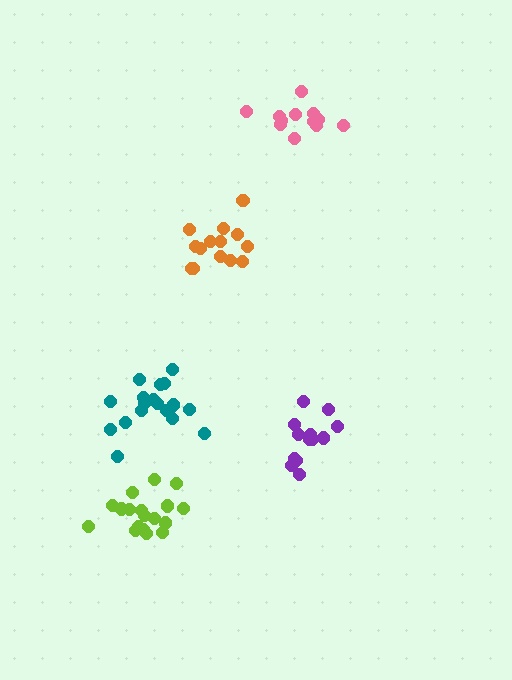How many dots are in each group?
Group 1: 12 dots, Group 2: 14 dots, Group 3: 13 dots, Group 4: 18 dots, Group 5: 18 dots (75 total).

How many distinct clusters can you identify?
There are 5 distinct clusters.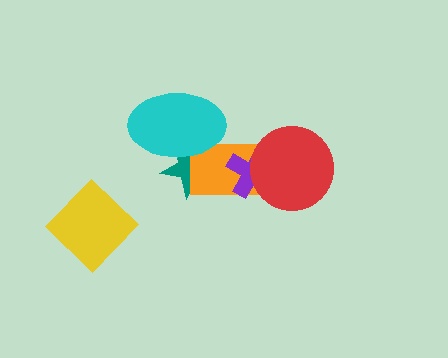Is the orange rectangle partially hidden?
Yes, it is partially covered by another shape.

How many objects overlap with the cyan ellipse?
2 objects overlap with the cyan ellipse.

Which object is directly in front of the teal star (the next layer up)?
The orange rectangle is directly in front of the teal star.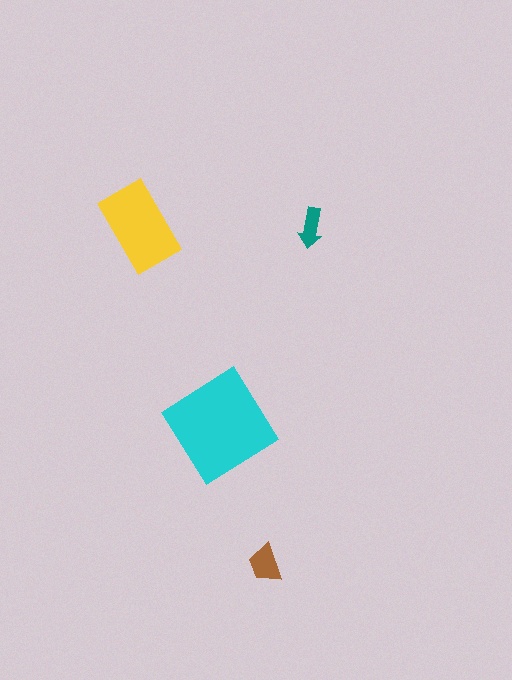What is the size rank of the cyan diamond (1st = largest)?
1st.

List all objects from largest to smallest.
The cyan diamond, the yellow rectangle, the brown trapezoid, the teal arrow.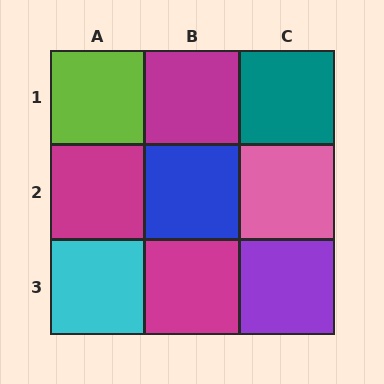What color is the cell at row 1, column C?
Teal.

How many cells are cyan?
1 cell is cyan.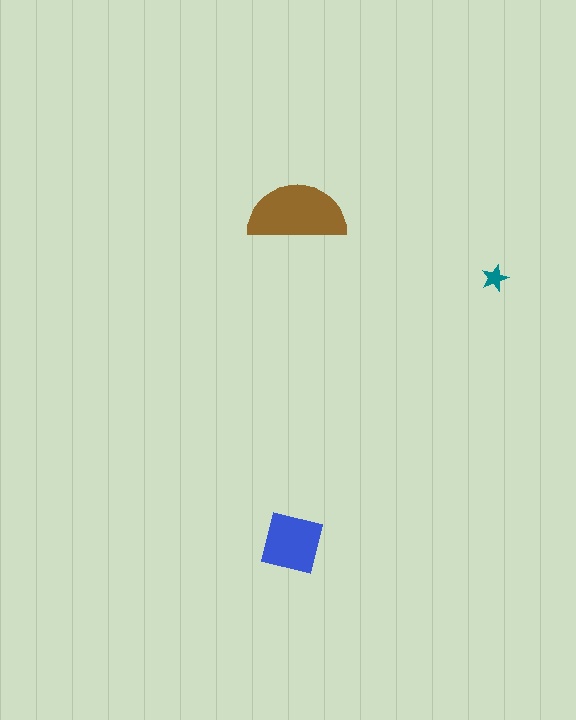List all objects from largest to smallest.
The brown semicircle, the blue square, the teal star.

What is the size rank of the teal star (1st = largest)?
3rd.